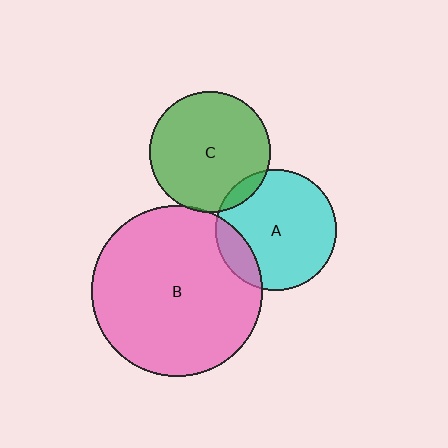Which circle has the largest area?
Circle B (pink).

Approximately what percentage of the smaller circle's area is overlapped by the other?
Approximately 5%.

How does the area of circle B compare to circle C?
Approximately 2.0 times.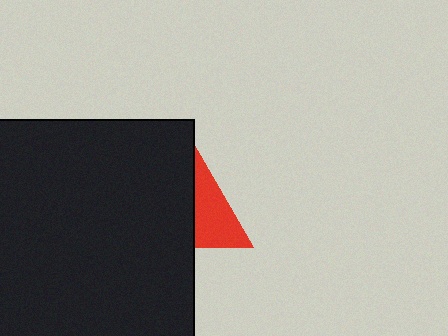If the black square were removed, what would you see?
You would see the complete red triangle.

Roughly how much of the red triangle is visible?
A small part of it is visible (roughly 41%).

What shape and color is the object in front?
The object in front is a black square.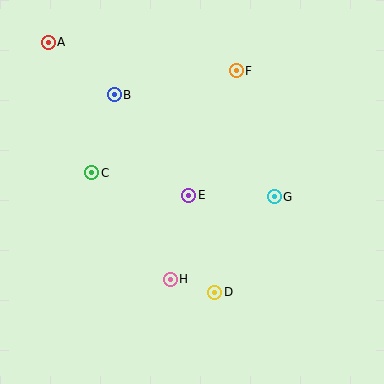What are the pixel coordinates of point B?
Point B is at (114, 95).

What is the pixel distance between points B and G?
The distance between B and G is 190 pixels.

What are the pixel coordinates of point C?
Point C is at (92, 173).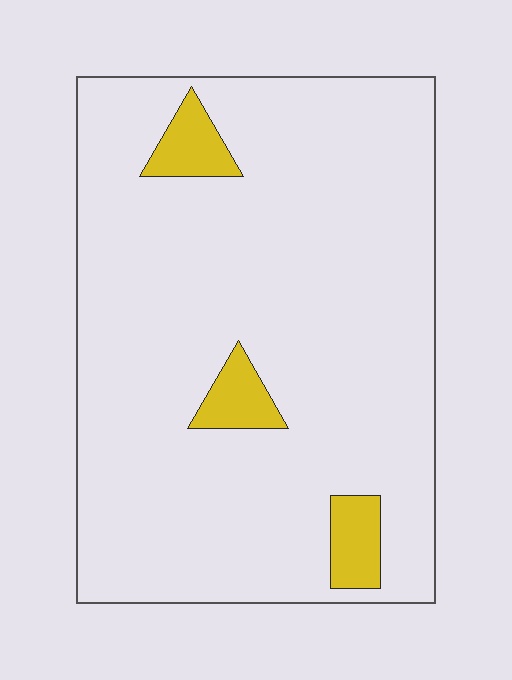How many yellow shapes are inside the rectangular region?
3.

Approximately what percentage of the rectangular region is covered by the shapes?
Approximately 5%.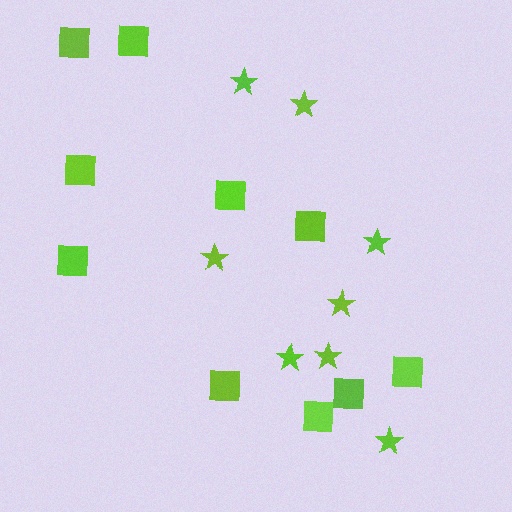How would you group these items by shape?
There are 2 groups: one group of squares (10) and one group of stars (8).